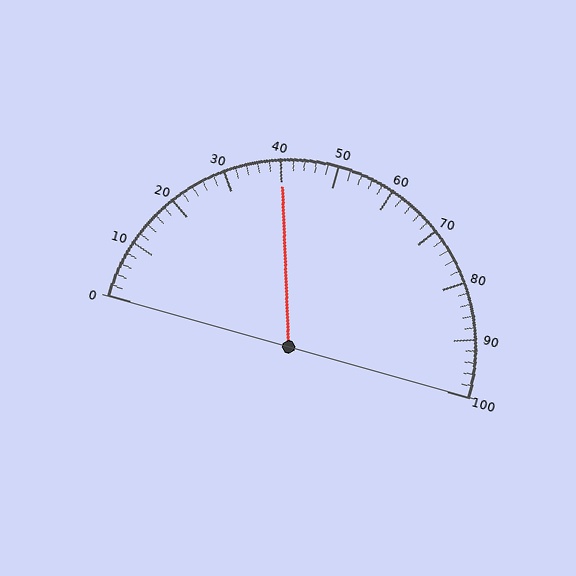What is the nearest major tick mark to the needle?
The nearest major tick mark is 40.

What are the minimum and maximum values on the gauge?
The gauge ranges from 0 to 100.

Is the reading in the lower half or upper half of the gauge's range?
The reading is in the lower half of the range (0 to 100).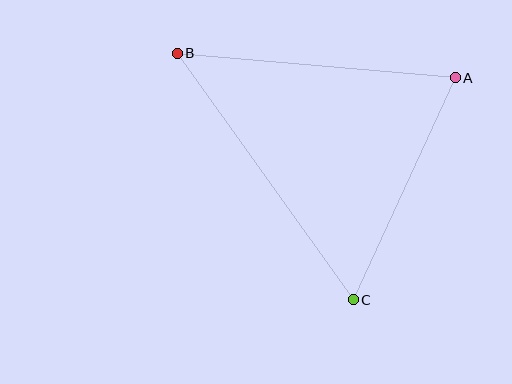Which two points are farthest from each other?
Points B and C are farthest from each other.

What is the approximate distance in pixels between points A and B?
The distance between A and B is approximately 279 pixels.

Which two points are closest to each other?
Points A and C are closest to each other.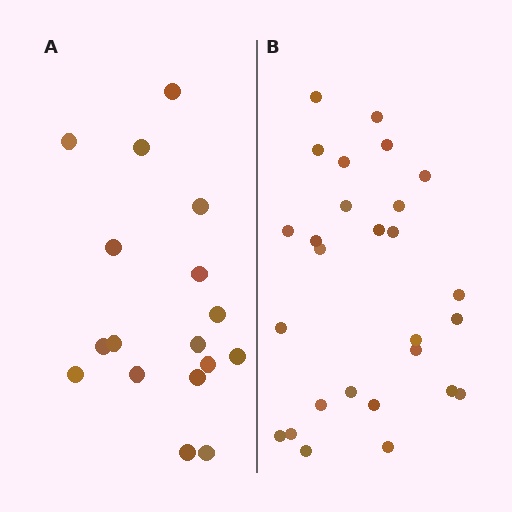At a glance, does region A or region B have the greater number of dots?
Region B (the right region) has more dots.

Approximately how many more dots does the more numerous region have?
Region B has roughly 10 or so more dots than region A.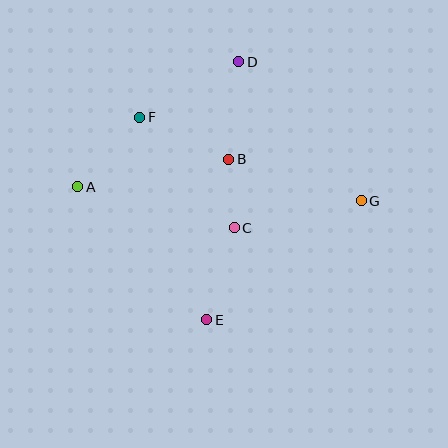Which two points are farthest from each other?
Points A and G are farthest from each other.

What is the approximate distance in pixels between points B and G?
The distance between B and G is approximately 139 pixels.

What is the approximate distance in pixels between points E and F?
The distance between E and F is approximately 213 pixels.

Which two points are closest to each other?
Points B and C are closest to each other.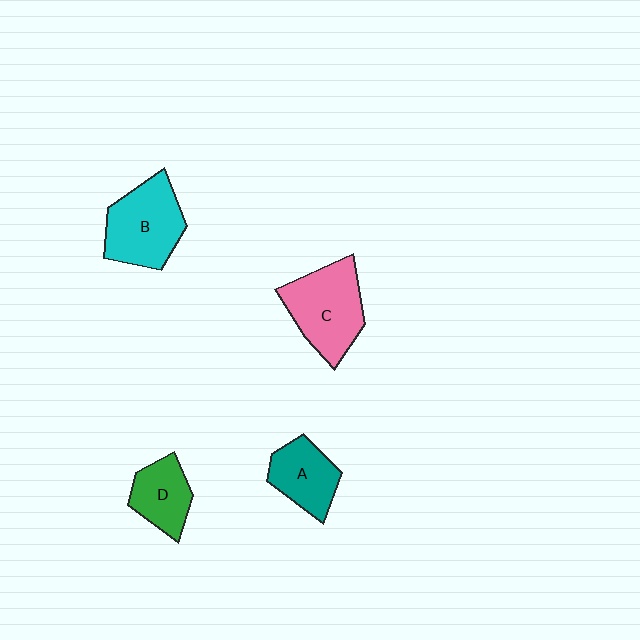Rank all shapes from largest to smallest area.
From largest to smallest: C (pink), B (cyan), A (teal), D (green).